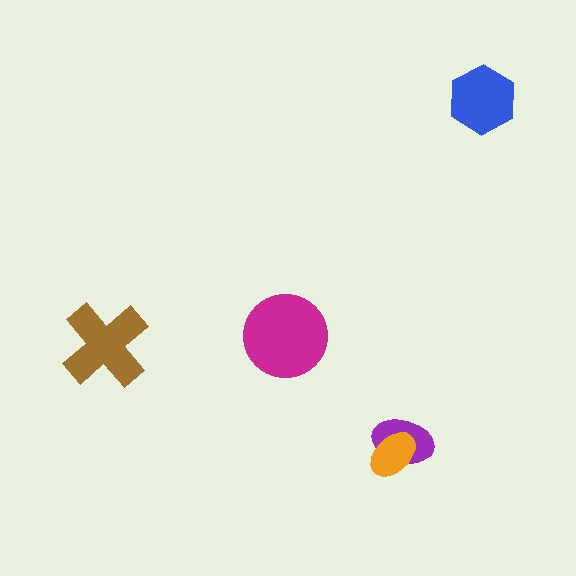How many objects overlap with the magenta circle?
0 objects overlap with the magenta circle.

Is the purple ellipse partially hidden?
Yes, it is partially covered by another shape.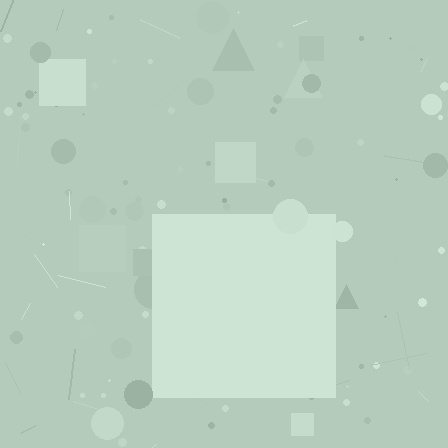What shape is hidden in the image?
A square is hidden in the image.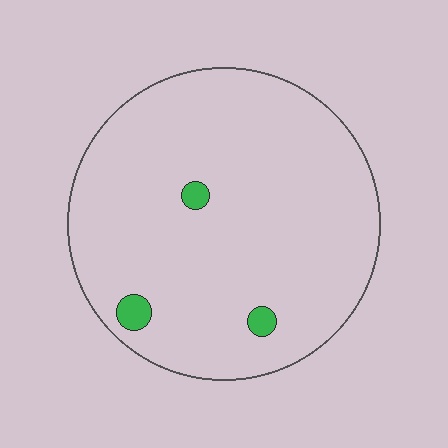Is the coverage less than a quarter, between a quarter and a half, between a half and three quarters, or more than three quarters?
Less than a quarter.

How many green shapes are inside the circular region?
3.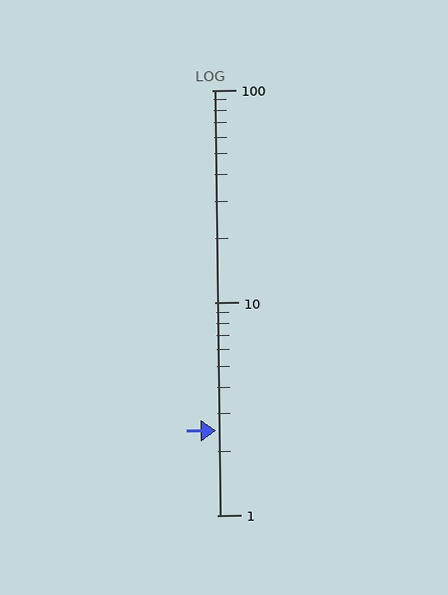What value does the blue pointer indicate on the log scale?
The pointer indicates approximately 2.5.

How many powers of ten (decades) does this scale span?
The scale spans 2 decades, from 1 to 100.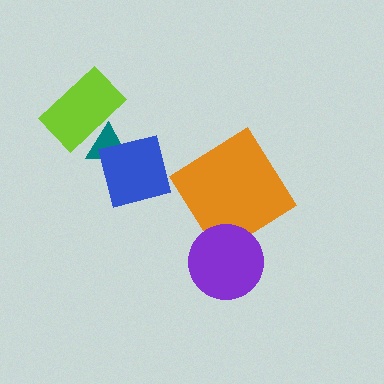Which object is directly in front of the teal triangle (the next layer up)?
The lime rectangle is directly in front of the teal triangle.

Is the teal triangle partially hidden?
Yes, it is partially covered by another shape.